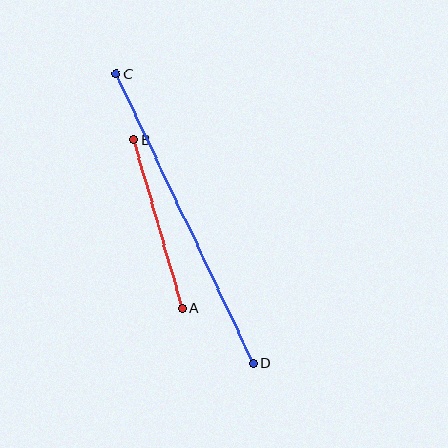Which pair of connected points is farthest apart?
Points C and D are farthest apart.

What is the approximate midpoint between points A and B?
The midpoint is at approximately (158, 224) pixels.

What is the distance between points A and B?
The distance is approximately 176 pixels.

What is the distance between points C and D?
The distance is approximately 320 pixels.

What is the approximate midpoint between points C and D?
The midpoint is at approximately (185, 218) pixels.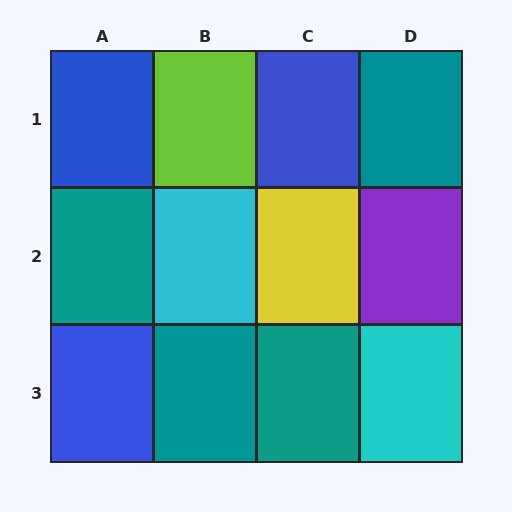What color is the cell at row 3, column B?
Teal.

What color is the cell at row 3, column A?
Blue.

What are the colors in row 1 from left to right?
Blue, lime, blue, teal.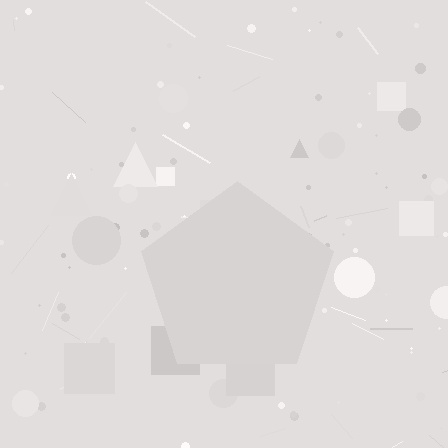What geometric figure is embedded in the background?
A pentagon is embedded in the background.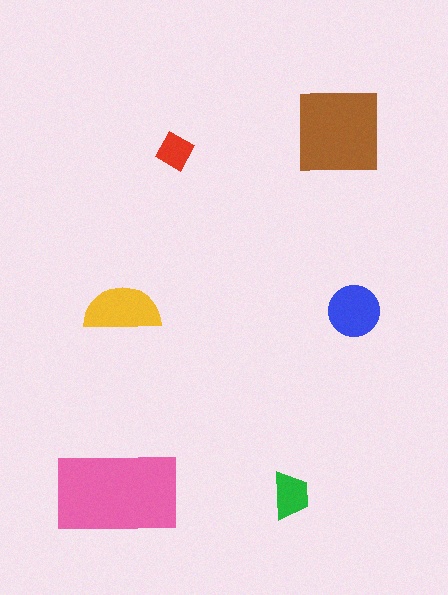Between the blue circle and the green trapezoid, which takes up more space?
The blue circle.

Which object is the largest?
The pink rectangle.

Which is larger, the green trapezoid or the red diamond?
The green trapezoid.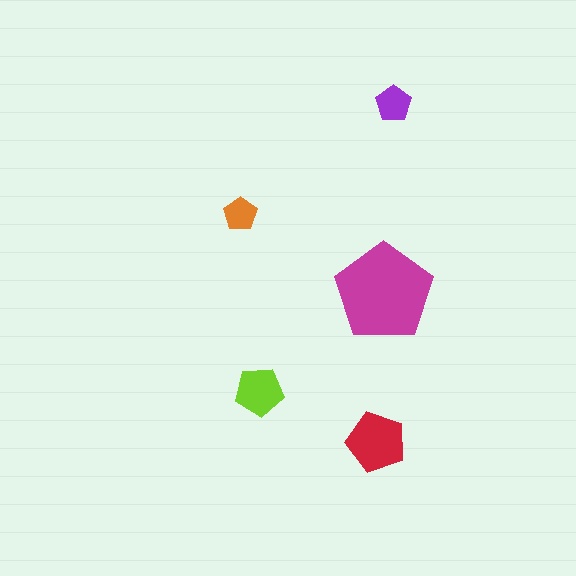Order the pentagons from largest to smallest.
the magenta one, the red one, the lime one, the purple one, the orange one.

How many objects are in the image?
There are 5 objects in the image.